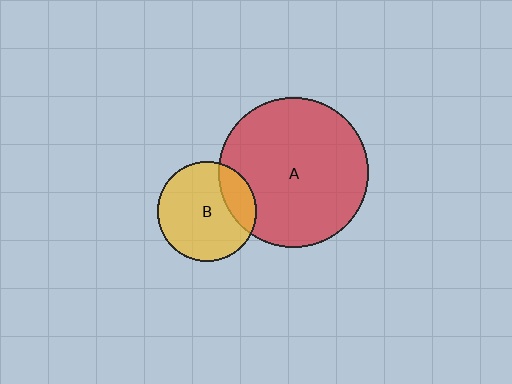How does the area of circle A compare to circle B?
Approximately 2.3 times.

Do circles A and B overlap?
Yes.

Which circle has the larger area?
Circle A (red).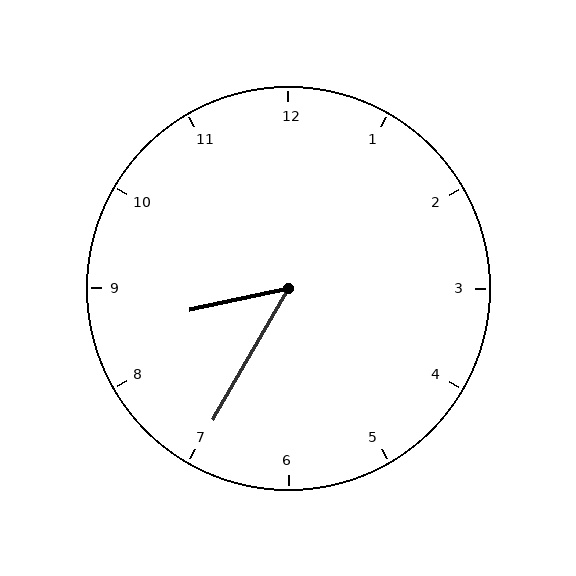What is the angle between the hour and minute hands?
Approximately 48 degrees.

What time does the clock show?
8:35.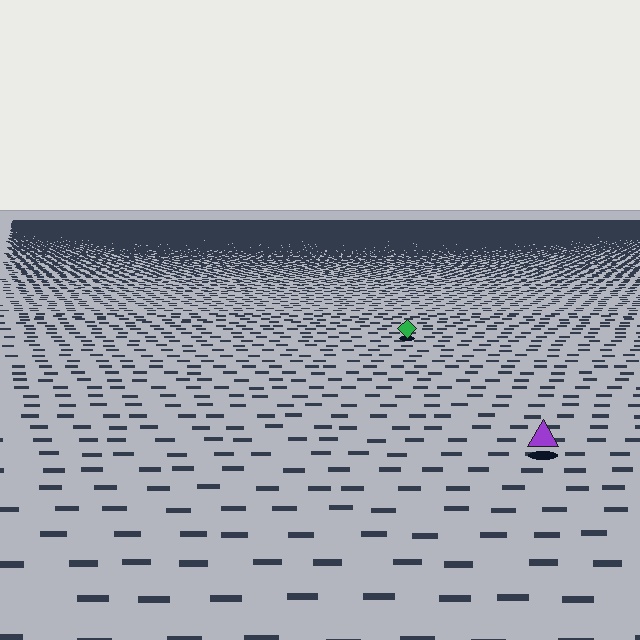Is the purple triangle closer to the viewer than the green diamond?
Yes. The purple triangle is closer — you can tell from the texture gradient: the ground texture is coarser near it.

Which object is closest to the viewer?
The purple triangle is closest. The texture marks near it are larger and more spread out.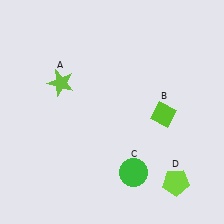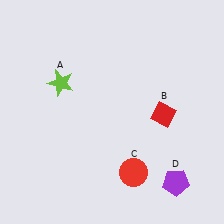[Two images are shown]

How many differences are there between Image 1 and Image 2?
There are 3 differences between the two images.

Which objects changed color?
B changed from lime to red. C changed from green to red. D changed from lime to purple.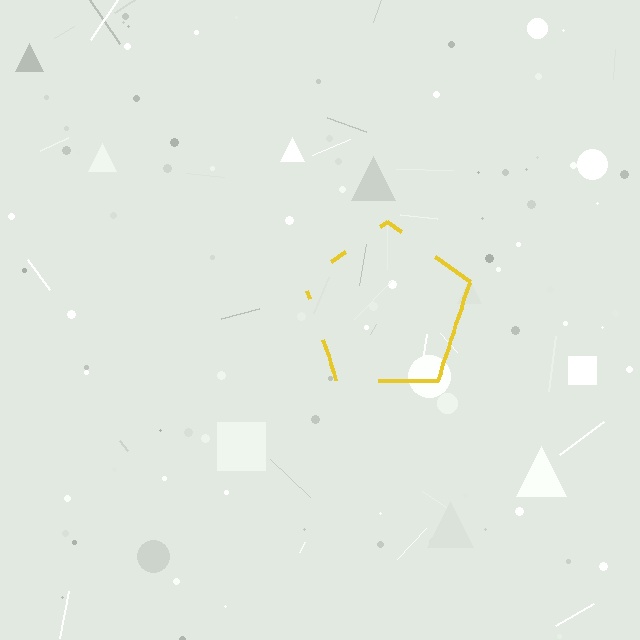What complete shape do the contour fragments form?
The contour fragments form a pentagon.